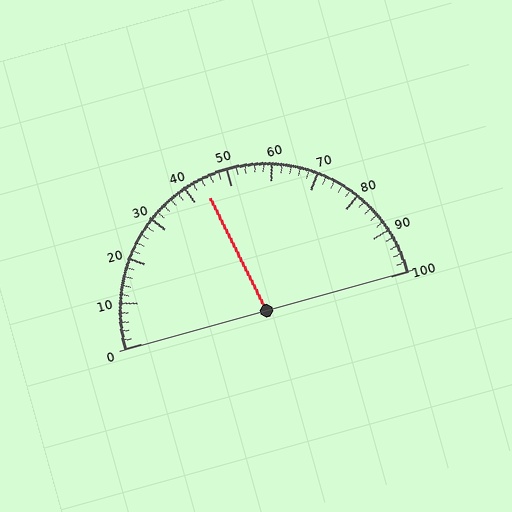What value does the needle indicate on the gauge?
The needle indicates approximately 44.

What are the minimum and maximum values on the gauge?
The gauge ranges from 0 to 100.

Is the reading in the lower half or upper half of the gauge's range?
The reading is in the lower half of the range (0 to 100).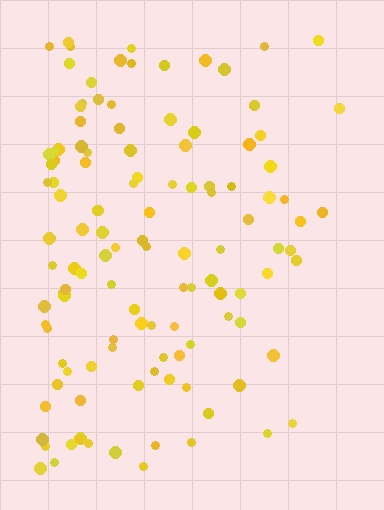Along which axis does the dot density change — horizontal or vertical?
Horizontal.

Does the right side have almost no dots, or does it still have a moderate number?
Still a moderate number, just noticeably fewer than the left.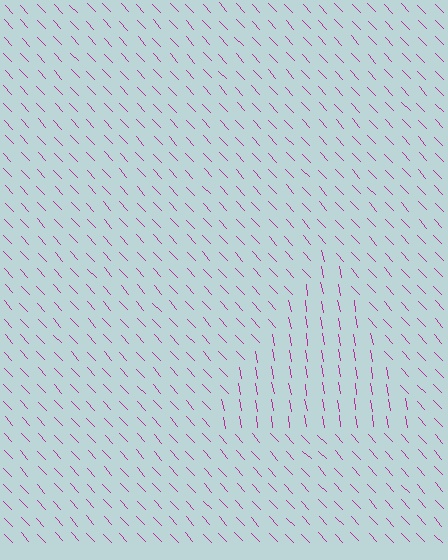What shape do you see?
I see a triangle.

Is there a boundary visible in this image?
Yes, there is a texture boundary formed by a change in line orientation.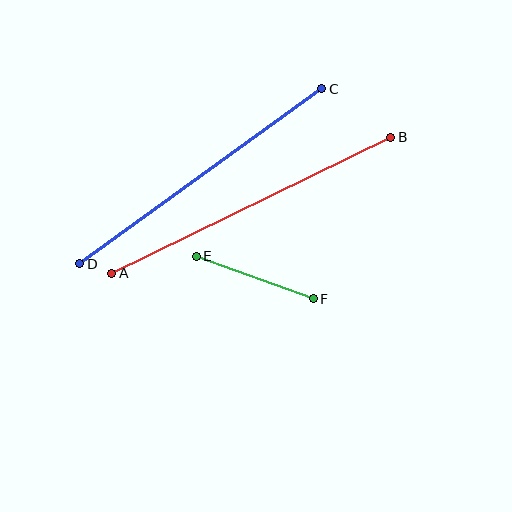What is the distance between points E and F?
The distance is approximately 125 pixels.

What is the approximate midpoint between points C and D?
The midpoint is at approximately (201, 176) pixels.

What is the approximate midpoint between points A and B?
The midpoint is at approximately (251, 205) pixels.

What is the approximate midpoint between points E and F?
The midpoint is at approximately (255, 278) pixels.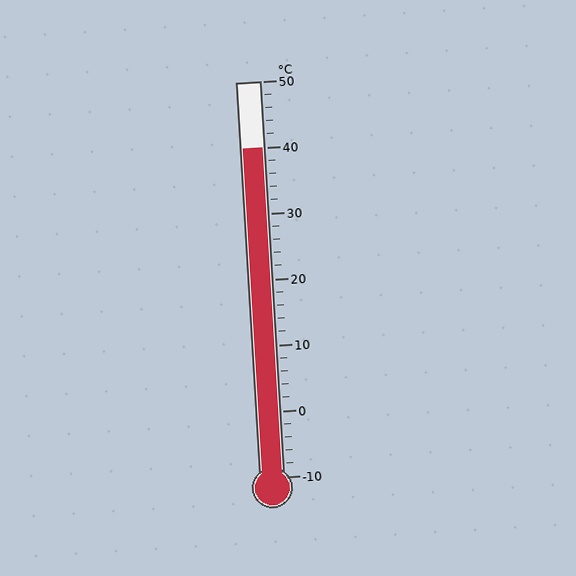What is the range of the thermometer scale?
The thermometer scale ranges from -10°C to 50°C.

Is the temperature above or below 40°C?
The temperature is at 40°C.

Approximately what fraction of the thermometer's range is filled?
The thermometer is filled to approximately 85% of its range.